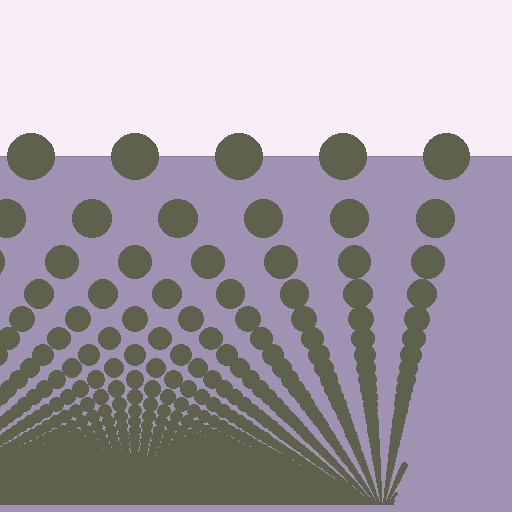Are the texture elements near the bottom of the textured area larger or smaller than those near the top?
Smaller. The gradient is inverted — elements near the bottom are smaller and denser.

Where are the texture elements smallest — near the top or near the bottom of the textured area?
Near the bottom.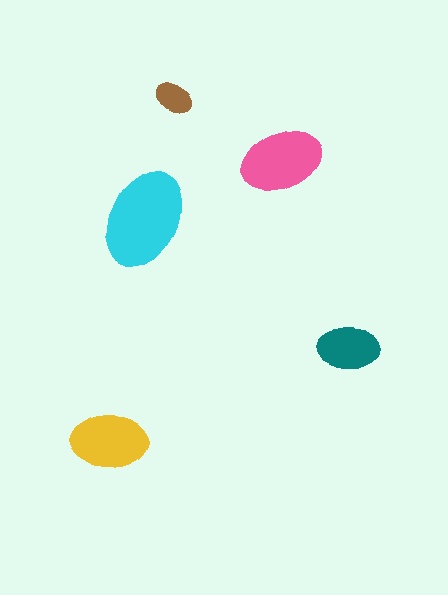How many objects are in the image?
There are 5 objects in the image.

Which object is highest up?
The brown ellipse is topmost.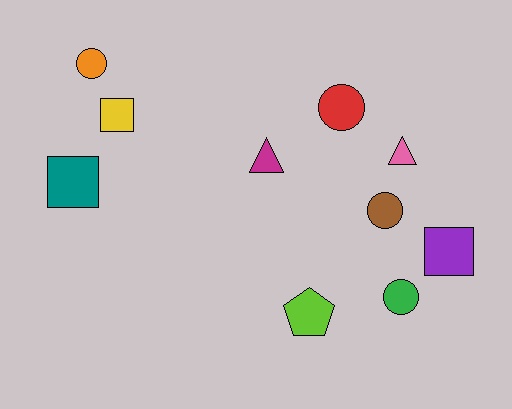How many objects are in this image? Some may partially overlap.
There are 10 objects.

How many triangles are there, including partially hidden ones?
There are 2 triangles.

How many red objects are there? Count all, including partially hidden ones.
There is 1 red object.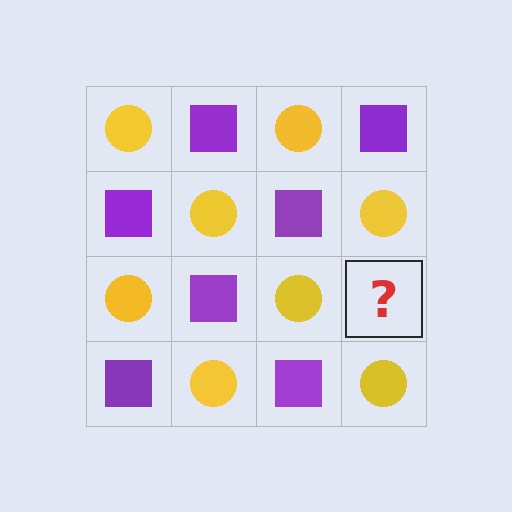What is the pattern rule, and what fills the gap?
The rule is that it alternates yellow circle and purple square in a checkerboard pattern. The gap should be filled with a purple square.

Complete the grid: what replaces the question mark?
The question mark should be replaced with a purple square.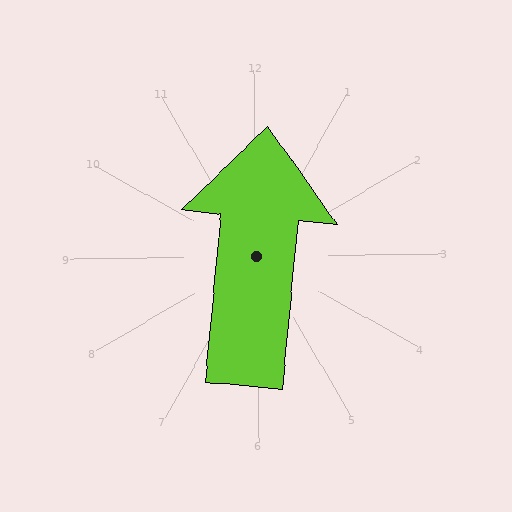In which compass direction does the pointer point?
North.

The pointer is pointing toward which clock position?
Roughly 12 o'clock.